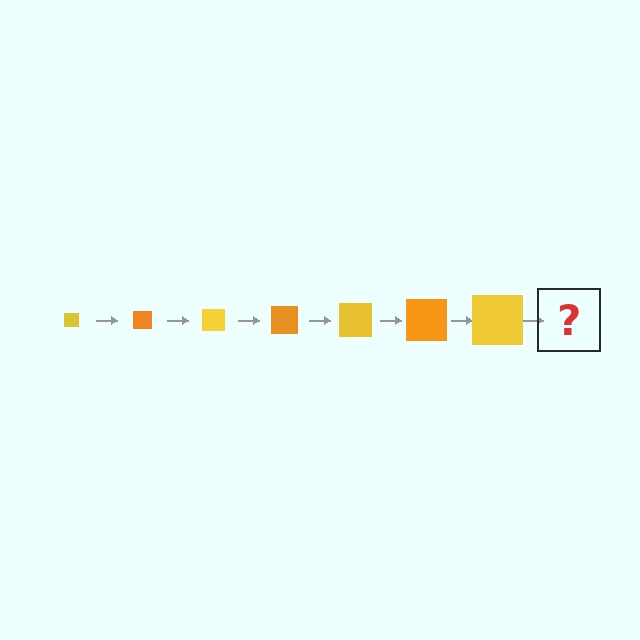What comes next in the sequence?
The next element should be an orange square, larger than the previous one.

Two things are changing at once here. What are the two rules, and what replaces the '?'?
The two rules are that the square grows larger each step and the color cycles through yellow and orange. The '?' should be an orange square, larger than the previous one.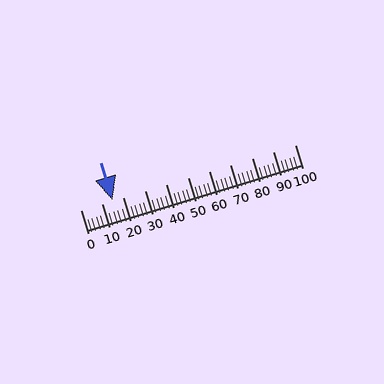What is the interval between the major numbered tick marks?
The major tick marks are spaced 10 units apart.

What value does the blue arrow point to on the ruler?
The blue arrow points to approximately 15.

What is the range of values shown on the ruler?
The ruler shows values from 0 to 100.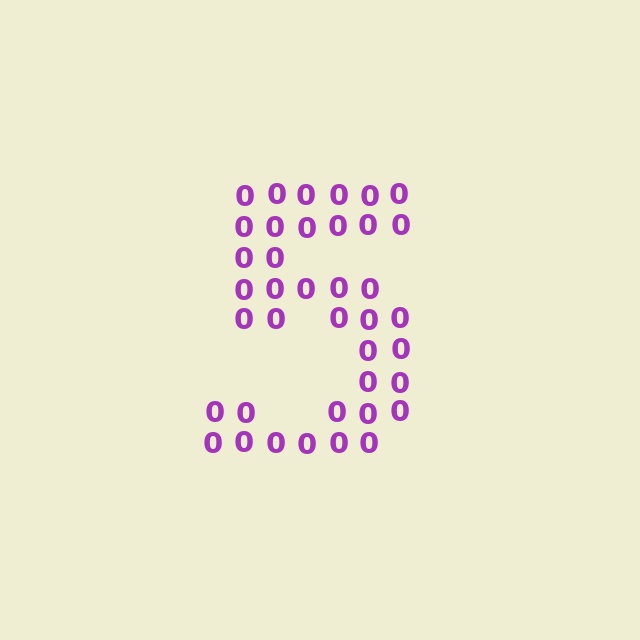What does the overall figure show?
The overall figure shows the digit 5.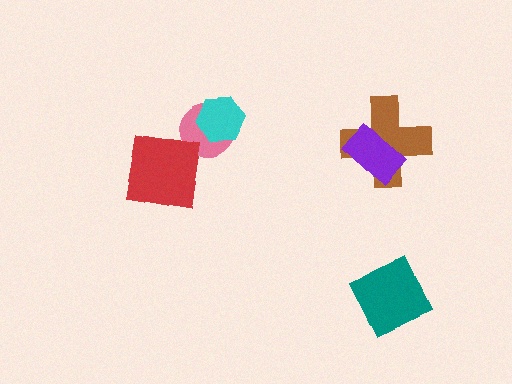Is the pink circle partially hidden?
Yes, it is partially covered by another shape.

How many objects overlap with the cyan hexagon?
1 object overlaps with the cyan hexagon.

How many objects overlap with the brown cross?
1 object overlaps with the brown cross.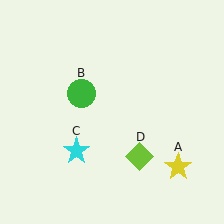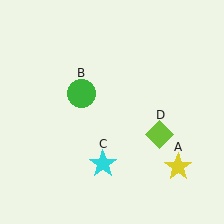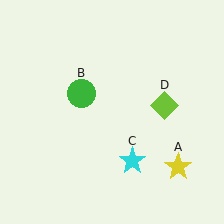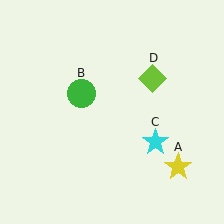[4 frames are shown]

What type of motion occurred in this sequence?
The cyan star (object C), lime diamond (object D) rotated counterclockwise around the center of the scene.